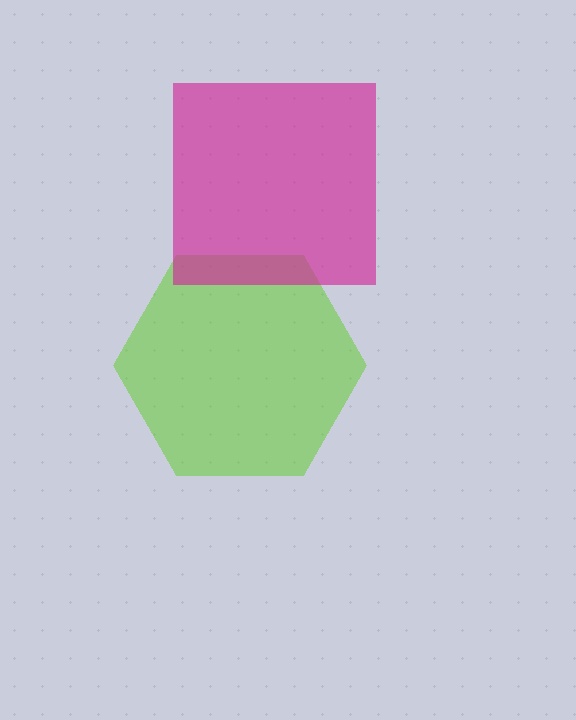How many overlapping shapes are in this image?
There are 2 overlapping shapes in the image.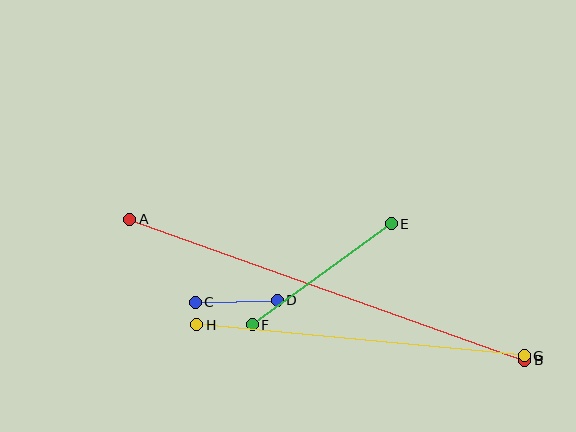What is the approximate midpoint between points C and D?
The midpoint is at approximately (236, 301) pixels.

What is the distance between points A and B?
The distance is approximately 419 pixels.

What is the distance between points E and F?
The distance is approximately 172 pixels.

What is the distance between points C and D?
The distance is approximately 82 pixels.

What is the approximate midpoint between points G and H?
The midpoint is at approximately (360, 340) pixels.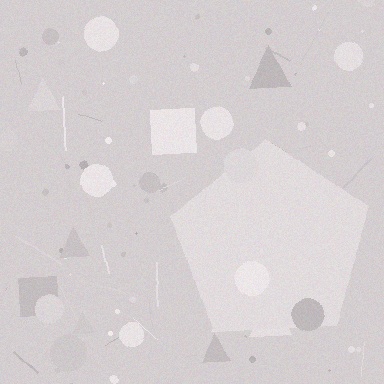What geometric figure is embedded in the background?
A pentagon is embedded in the background.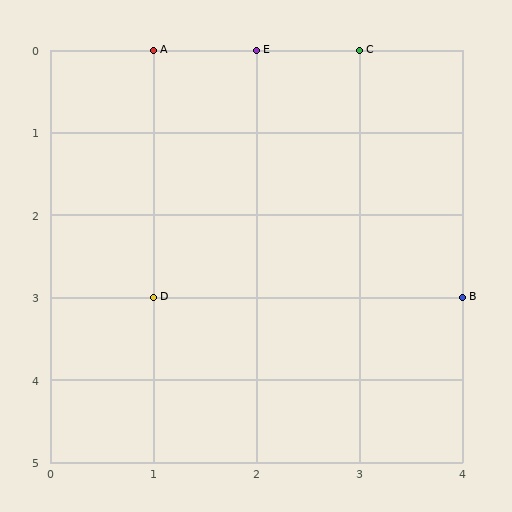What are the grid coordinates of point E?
Point E is at grid coordinates (2, 0).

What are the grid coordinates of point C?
Point C is at grid coordinates (3, 0).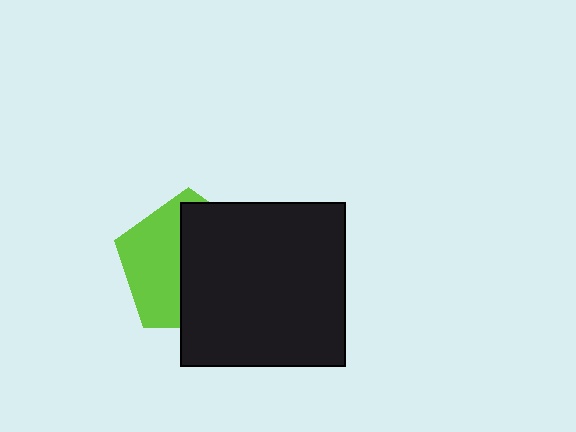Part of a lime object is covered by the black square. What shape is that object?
It is a pentagon.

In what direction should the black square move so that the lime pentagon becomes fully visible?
The black square should move right. That is the shortest direction to clear the overlap and leave the lime pentagon fully visible.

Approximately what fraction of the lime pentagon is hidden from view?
Roughly 57% of the lime pentagon is hidden behind the black square.